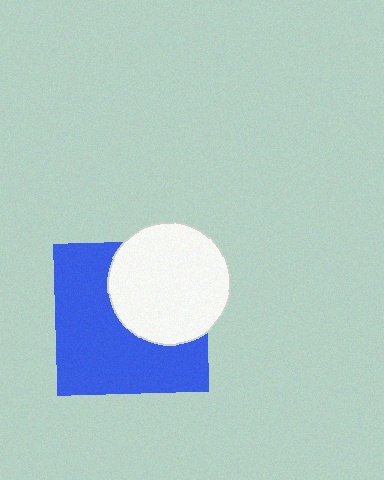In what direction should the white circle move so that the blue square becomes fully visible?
The white circle should move toward the upper-right. That is the shortest direction to clear the overlap and leave the blue square fully visible.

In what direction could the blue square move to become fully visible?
The blue square could move toward the lower-left. That would shift it out from behind the white circle entirely.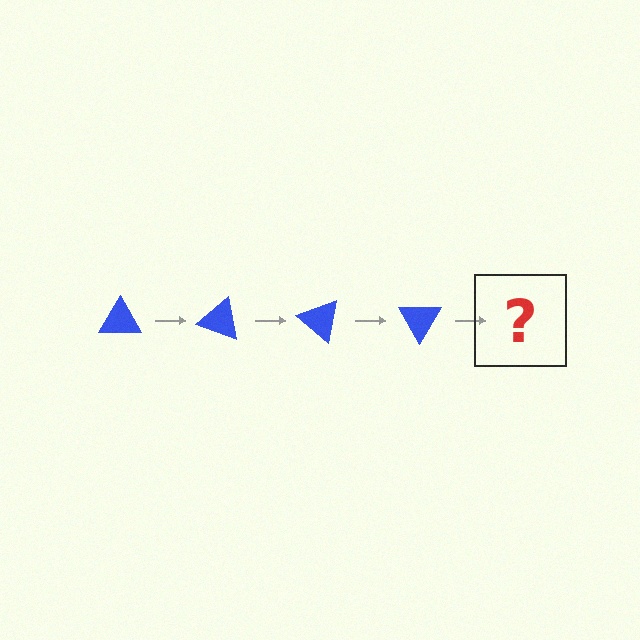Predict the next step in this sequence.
The next step is a blue triangle rotated 80 degrees.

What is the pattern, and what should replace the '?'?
The pattern is that the triangle rotates 20 degrees each step. The '?' should be a blue triangle rotated 80 degrees.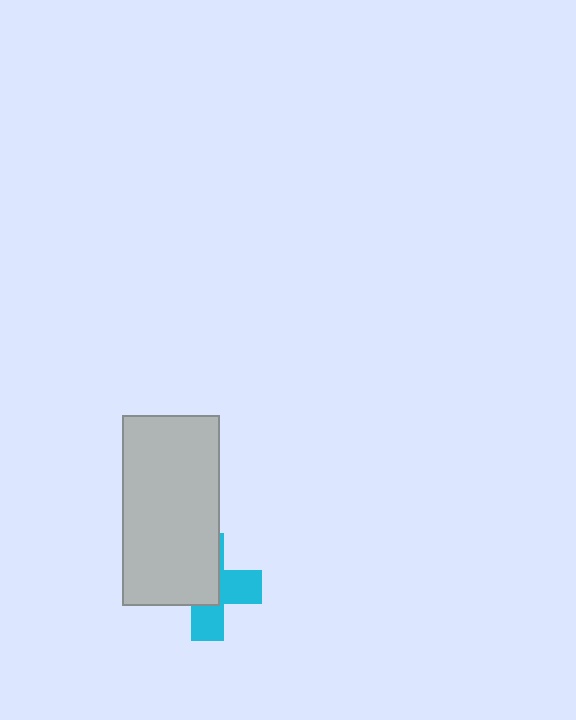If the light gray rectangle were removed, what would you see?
You would see the complete cyan cross.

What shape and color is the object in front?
The object in front is a light gray rectangle.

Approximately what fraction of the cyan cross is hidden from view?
Roughly 55% of the cyan cross is hidden behind the light gray rectangle.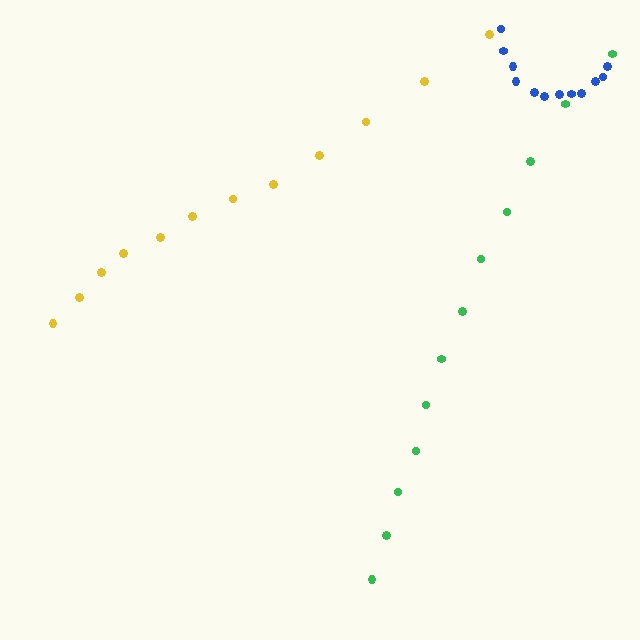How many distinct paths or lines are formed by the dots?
There are 3 distinct paths.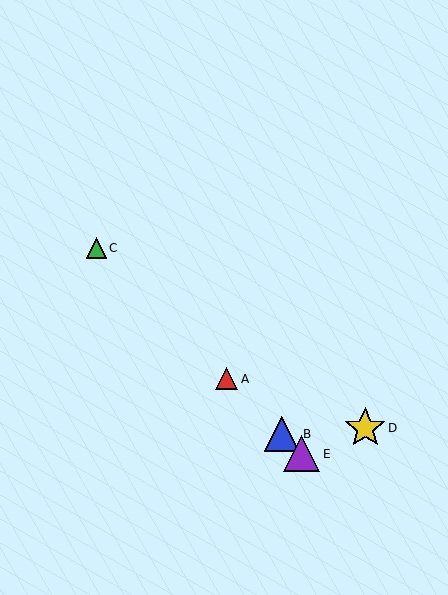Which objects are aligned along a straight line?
Objects A, B, C, E are aligned along a straight line.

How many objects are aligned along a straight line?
4 objects (A, B, C, E) are aligned along a straight line.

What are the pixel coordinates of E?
Object E is at (302, 454).